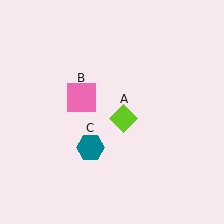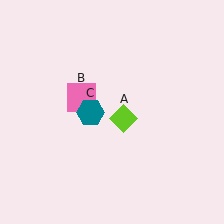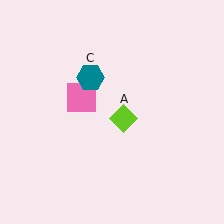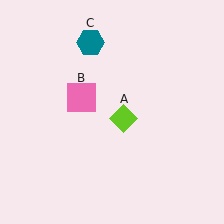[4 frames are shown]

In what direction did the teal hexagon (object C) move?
The teal hexagon (object C) moved up.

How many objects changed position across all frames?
1 object changed position: teal hexagon (object C).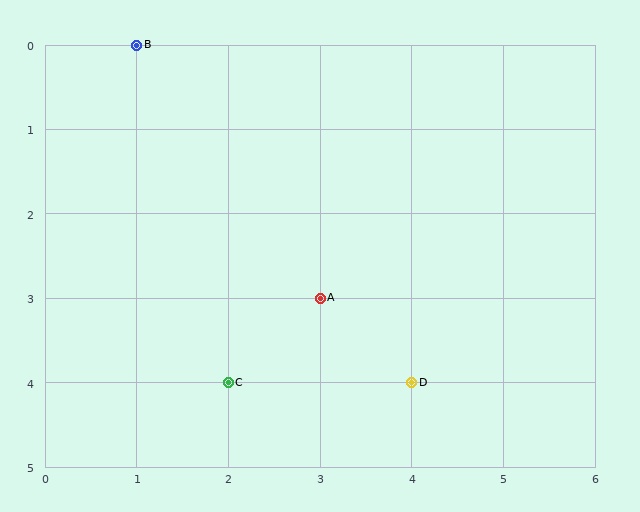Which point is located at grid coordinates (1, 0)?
Point B is at (1, 0).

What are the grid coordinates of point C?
Point C is at grid coordinates (2, 4).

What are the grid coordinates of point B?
Point B is at grid coordinates (1, 0).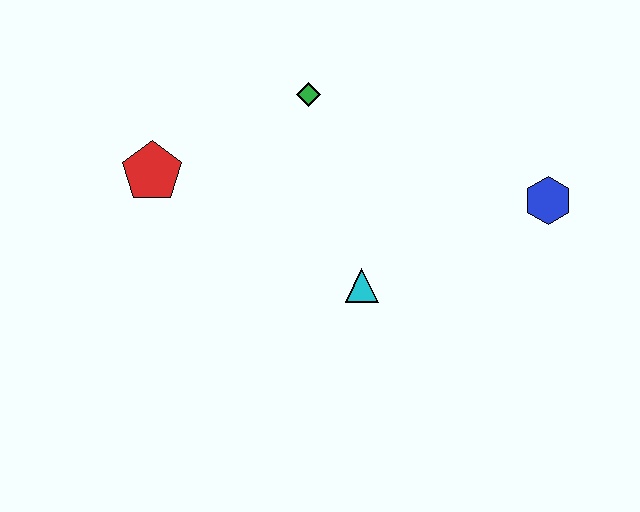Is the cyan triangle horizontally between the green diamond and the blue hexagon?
Yes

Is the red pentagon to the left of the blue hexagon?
Yes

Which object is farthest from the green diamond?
The blue hexagon is farthest from the green diamond.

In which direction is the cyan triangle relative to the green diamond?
The cyan triangle is below the green diamond.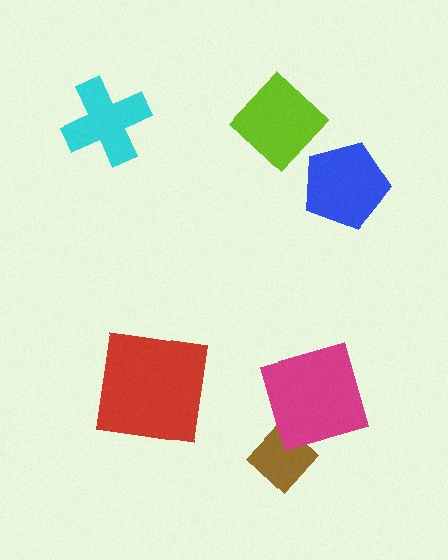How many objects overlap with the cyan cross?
0 objects overlap with the cyan cross.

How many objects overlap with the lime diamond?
0 objects overlap with the lime diamond.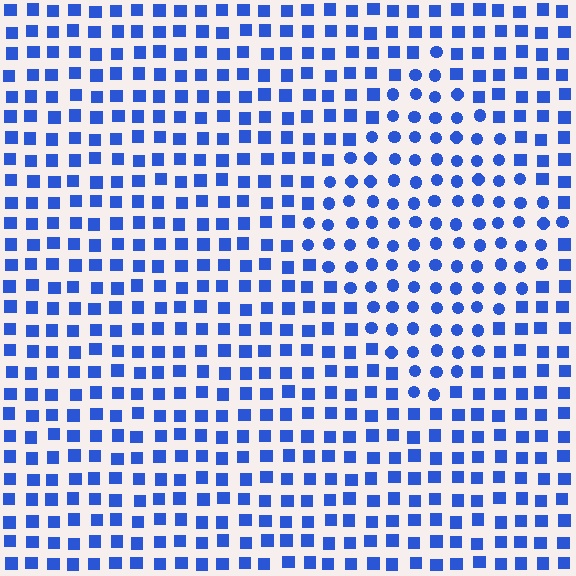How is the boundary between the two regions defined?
The boundary is defined by a change in element shape: circles inside vs. squares outside. All elements share the same color and spacing.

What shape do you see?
I see a diamond.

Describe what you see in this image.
The image is filled with small blue elements arranged in a uniform grid. A diamond-shaped region contains circles, while the surrounding area contains squares. The boundary is defined purely by the change in element shape.